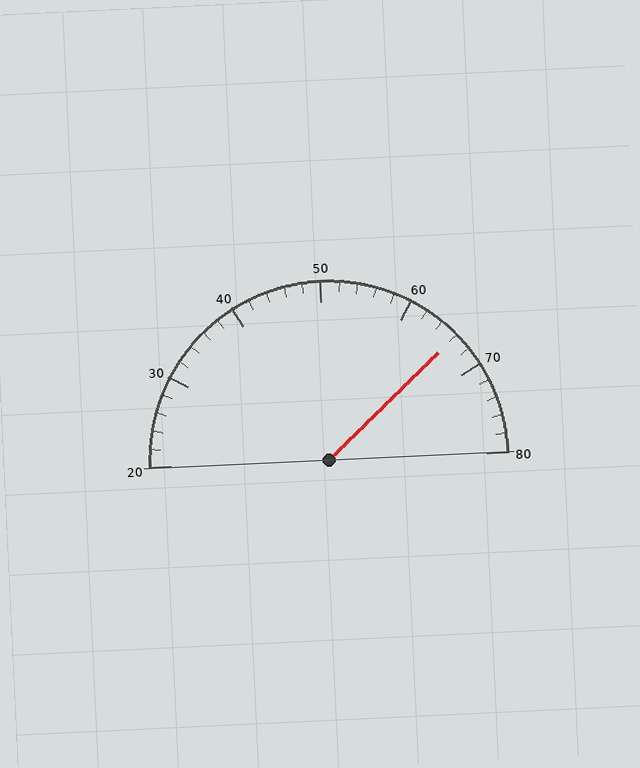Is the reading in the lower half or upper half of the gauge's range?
The reading is in the upper half of the range (20 to 80).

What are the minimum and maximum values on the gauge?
The gauge ranges from 20 to 80.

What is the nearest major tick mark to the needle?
The nearest major tick mark is 70.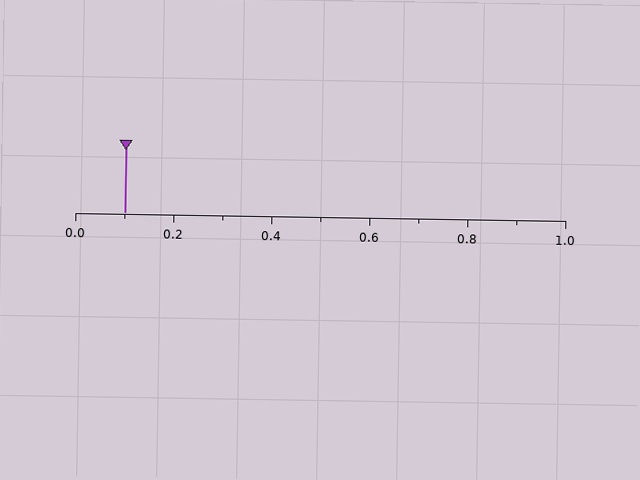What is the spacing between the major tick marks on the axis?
The major ticks are spaced 0.2 apart.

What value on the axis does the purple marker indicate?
The marker indicates approximately 0.1.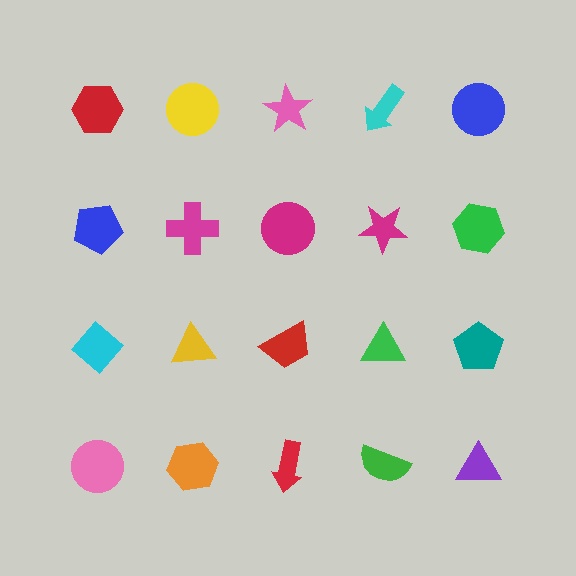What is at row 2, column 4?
A magenta star.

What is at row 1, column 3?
A pink star.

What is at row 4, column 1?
A pink circle.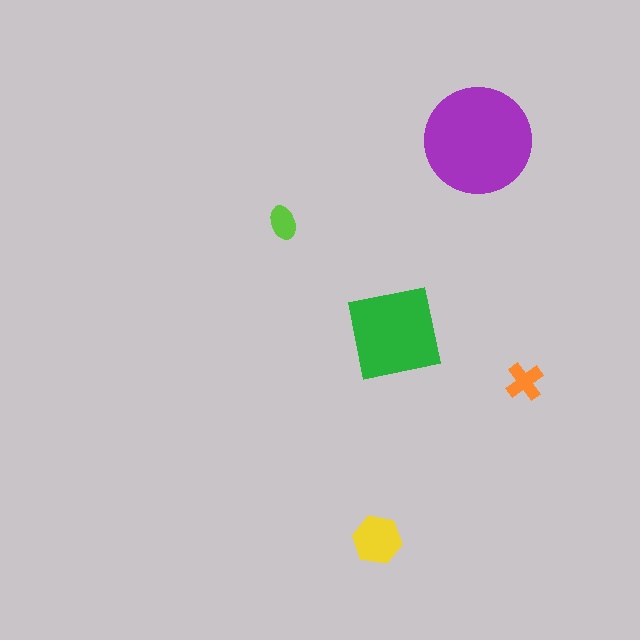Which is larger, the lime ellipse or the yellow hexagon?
The yellow hexagon.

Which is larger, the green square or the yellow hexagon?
The green square.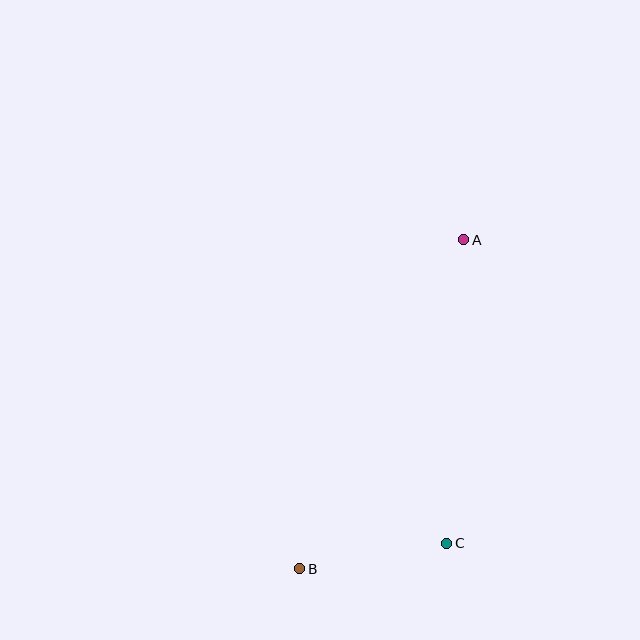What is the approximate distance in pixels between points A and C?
The distance between A and C is approximately 304 pixels.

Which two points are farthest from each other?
Points A and B are farthest from each other.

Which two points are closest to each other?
Points B and C are closest to each other.